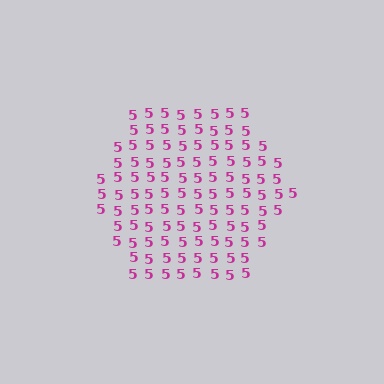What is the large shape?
The large shape is a hexagon.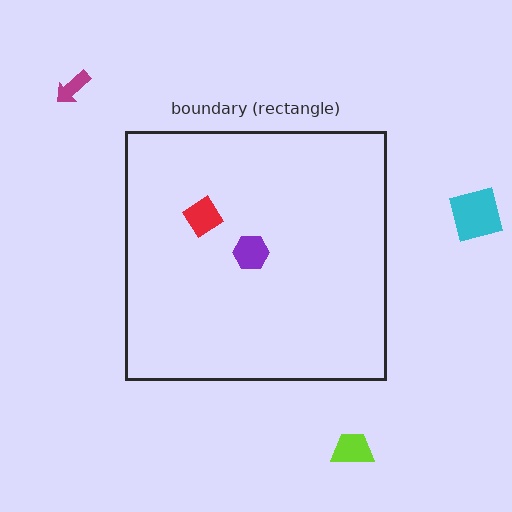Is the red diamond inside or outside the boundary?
Inside.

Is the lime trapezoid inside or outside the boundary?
Outside.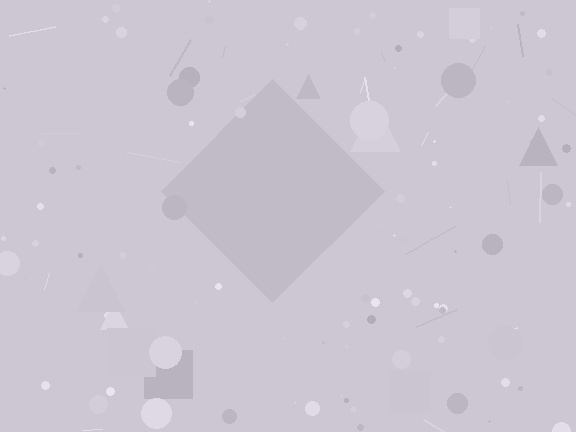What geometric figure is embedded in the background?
A diamond is embedded in the background.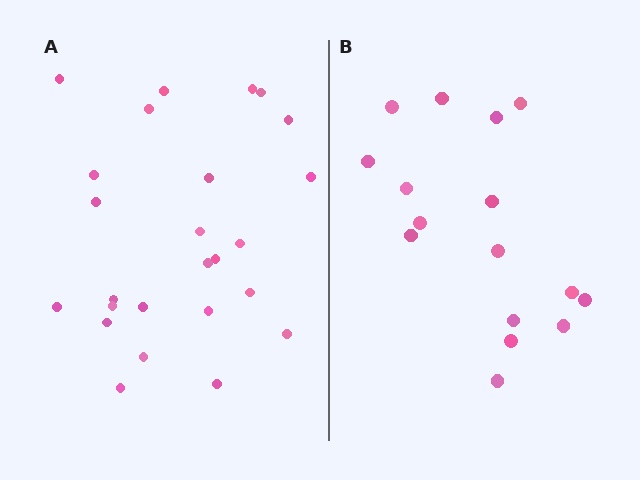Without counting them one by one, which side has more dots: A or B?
Region A (the left region) has more dots.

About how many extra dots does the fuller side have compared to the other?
Region A has roughly 8 or so more dots than region B.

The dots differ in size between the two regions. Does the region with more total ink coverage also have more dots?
No. Region B has more total ink coverage because its dots are larger, but region A actually contains more individual dots. Total area can be misleading — the number of items is what matters here.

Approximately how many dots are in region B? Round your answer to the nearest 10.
About 20 dots. (The exact count is 16, which rounds to 20.)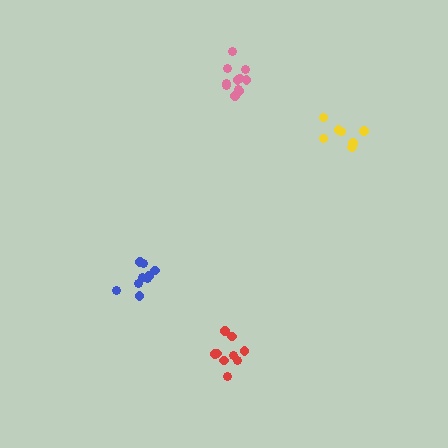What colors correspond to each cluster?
The clusters are colored: blue, red, yellow, pink.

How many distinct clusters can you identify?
There are 4 distinct clusters.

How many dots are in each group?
Group 1: 9 dots, Group 2: 9 dots, Group 3: 7 dots, Group 4: 11 dots (36 total).